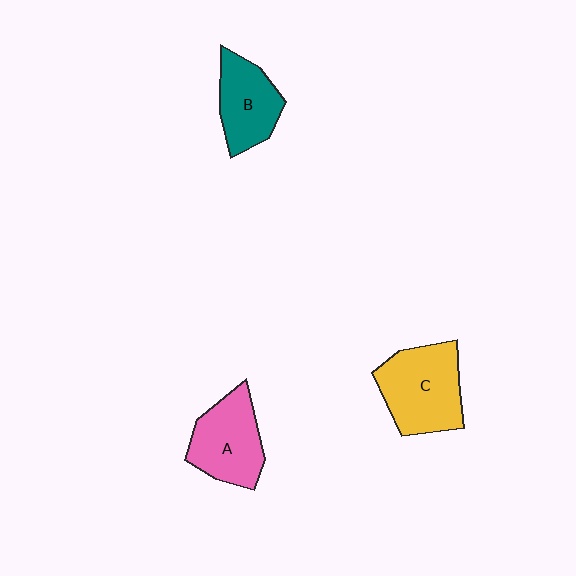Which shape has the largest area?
Shape C (yellow).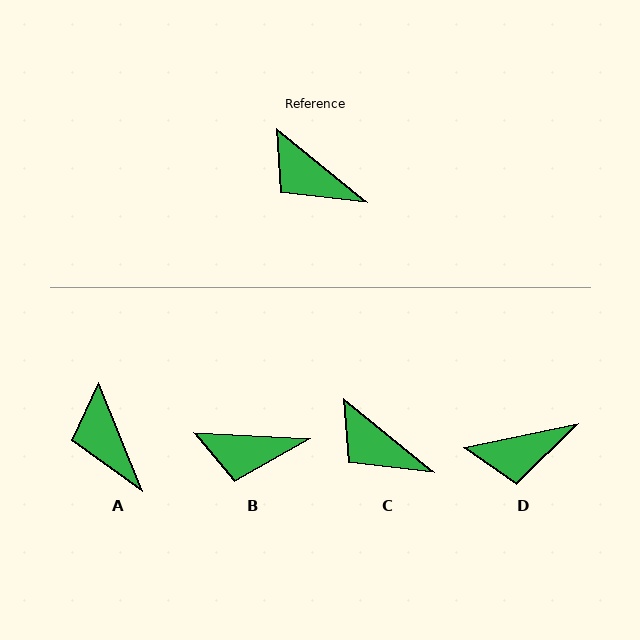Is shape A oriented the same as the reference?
No, it is off by about 29 degrees.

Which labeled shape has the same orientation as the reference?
C.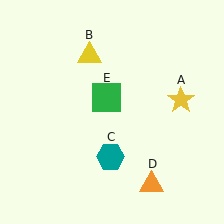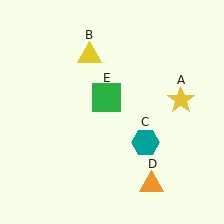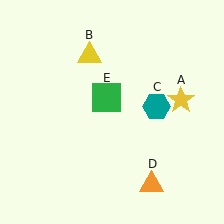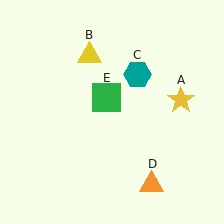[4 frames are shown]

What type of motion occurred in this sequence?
The teal hexagon (object C) rotated counterclockwise around the center of the scene.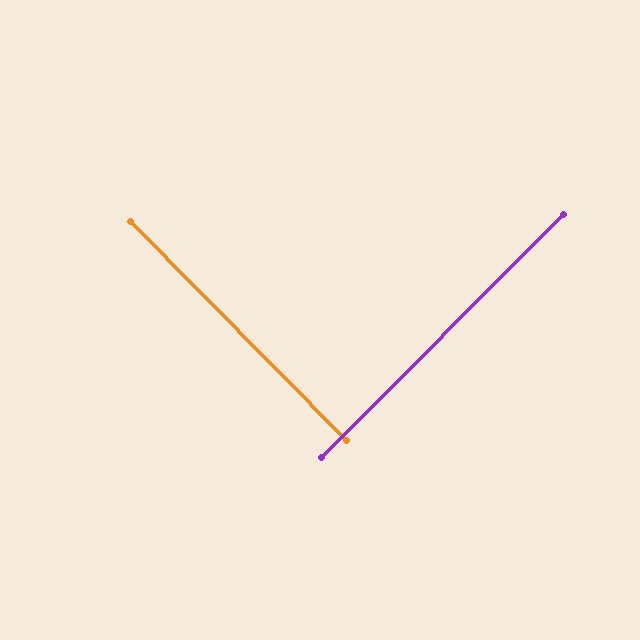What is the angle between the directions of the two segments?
Approximately 90 degrees.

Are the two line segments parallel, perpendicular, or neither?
Perpendicular — they meet at approximately 90°.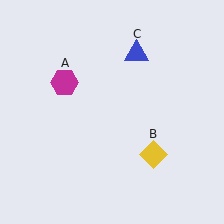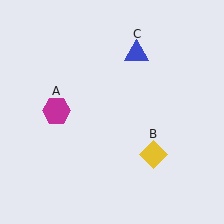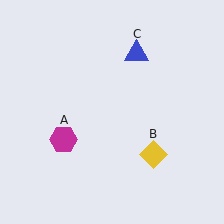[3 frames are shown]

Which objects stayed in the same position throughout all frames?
Yellow diamond (object B) and blue triangle (object C) remained stationary.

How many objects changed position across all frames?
1 object changed position: magenta hexagon (object A).